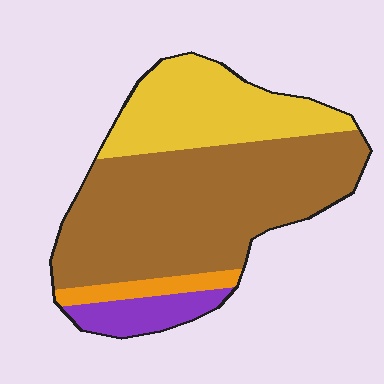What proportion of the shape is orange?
Orange covers about 5% of the shape.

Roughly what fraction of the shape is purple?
Purple covers roughly 10% of the shape.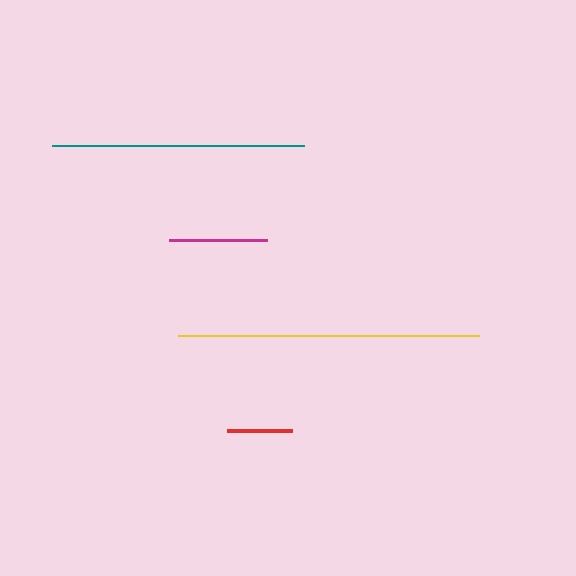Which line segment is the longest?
The yellow line is the longest at approximately 300 pixels.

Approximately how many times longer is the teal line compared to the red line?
The teal line is approximately 3.9 times the length of the red line.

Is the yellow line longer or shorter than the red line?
The yellow line is longer than the red line.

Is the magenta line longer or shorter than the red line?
The magenta line is longer than the red line.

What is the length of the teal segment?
The teal segment is approximately 252 pixels long.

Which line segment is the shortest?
The red line is the shortest at approximately 65 pixels.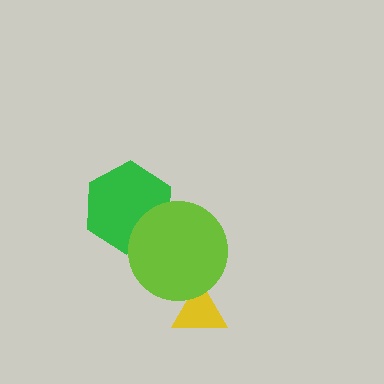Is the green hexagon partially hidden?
Yes, it is partially covered by another shape.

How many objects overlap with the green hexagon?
1 object overlaps with the green hexagon.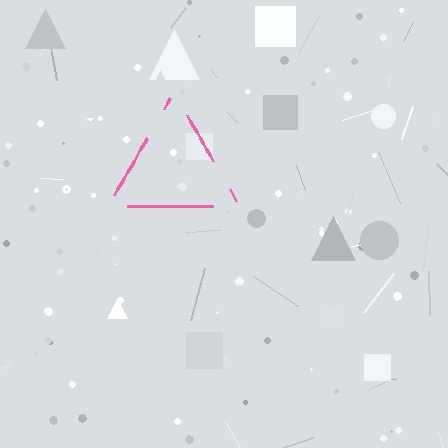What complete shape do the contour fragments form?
The contour fragments form a triangle.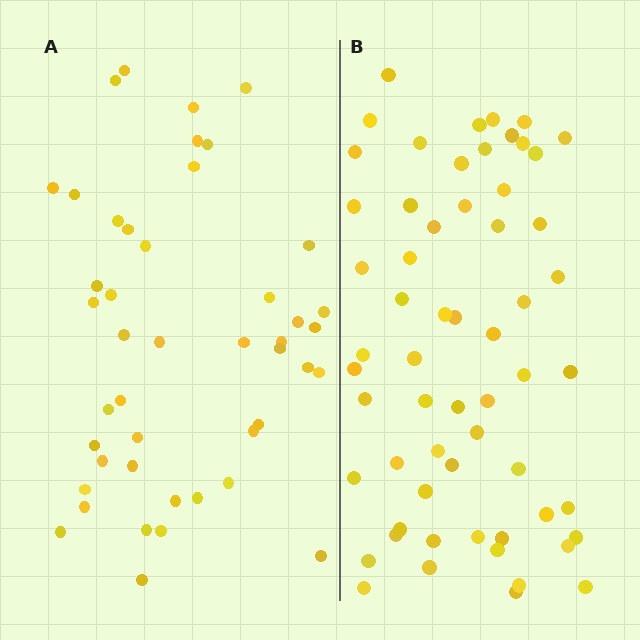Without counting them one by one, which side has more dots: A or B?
Region B (the right region) has more dots.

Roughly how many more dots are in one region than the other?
Region B has approximately 15 more dots than region A.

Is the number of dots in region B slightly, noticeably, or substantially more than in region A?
Region B has noticeably more, but not dramatically so. The ratio is roughly 1.3 to 1.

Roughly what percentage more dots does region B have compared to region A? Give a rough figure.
About 35% more.